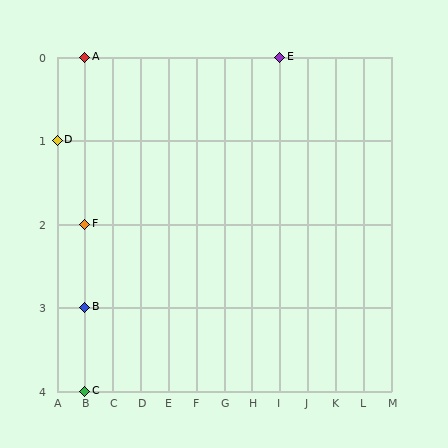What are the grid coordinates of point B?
Point B is at grid coordinates (B, 3).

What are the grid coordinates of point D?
Point D is at grid coordinates (A, 1).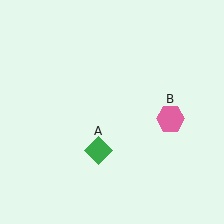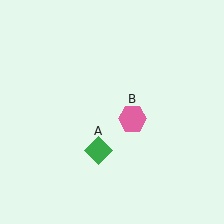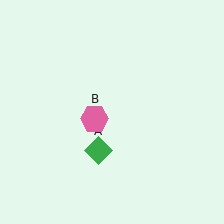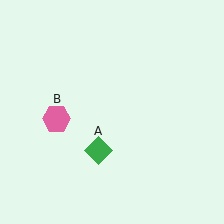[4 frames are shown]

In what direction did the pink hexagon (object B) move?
The pink hexagon (object B) moved left.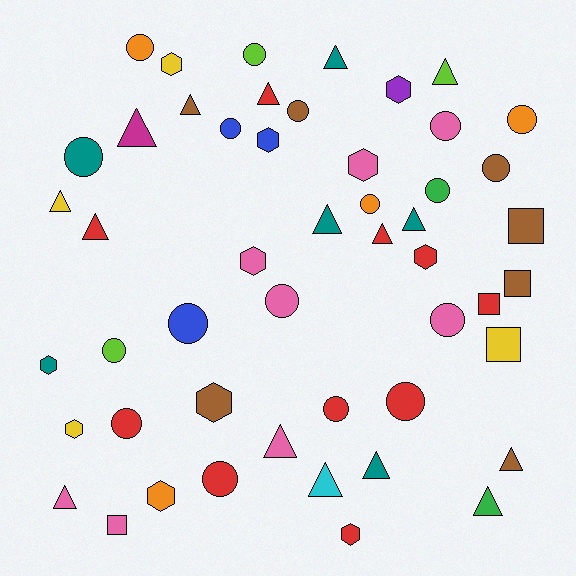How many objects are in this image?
There are 50 objects.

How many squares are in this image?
There are 5 squares.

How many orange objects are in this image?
There are 4 orange objects.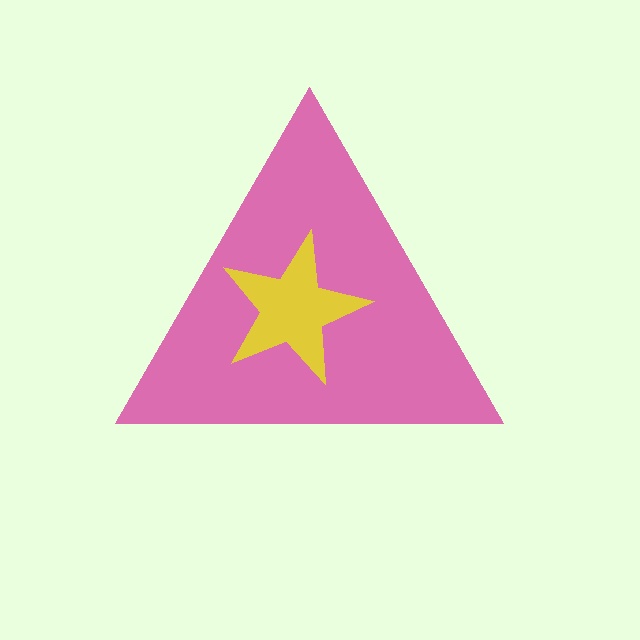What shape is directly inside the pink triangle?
The yellow star.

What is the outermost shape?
The pink triangle.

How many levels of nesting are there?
2.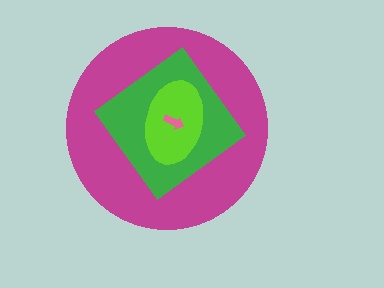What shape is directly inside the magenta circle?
The green diamond.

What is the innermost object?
The pink arrow.